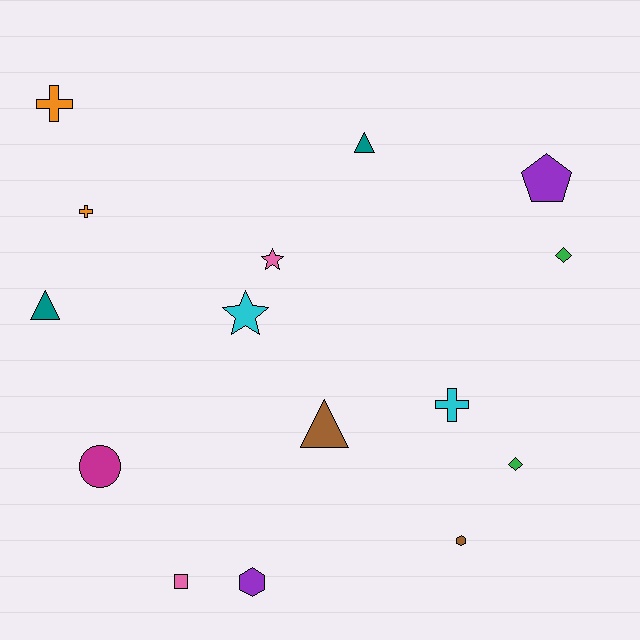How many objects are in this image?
There are 15 objects.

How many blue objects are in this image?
There are no blue objects.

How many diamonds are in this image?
There are 2 diamonds.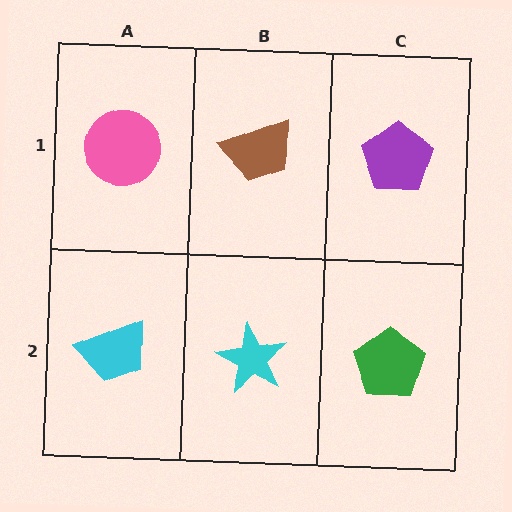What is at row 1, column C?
A purple pentagon.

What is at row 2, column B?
A cyan star.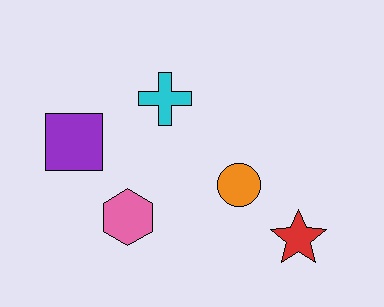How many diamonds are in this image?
There are no diamonds.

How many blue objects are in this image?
There are no blue objects.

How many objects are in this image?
There are 5 objects.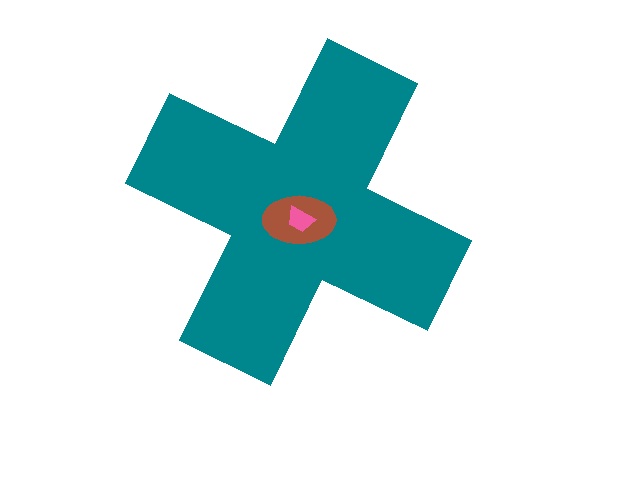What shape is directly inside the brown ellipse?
The pink trapezoid.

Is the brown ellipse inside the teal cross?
Yes.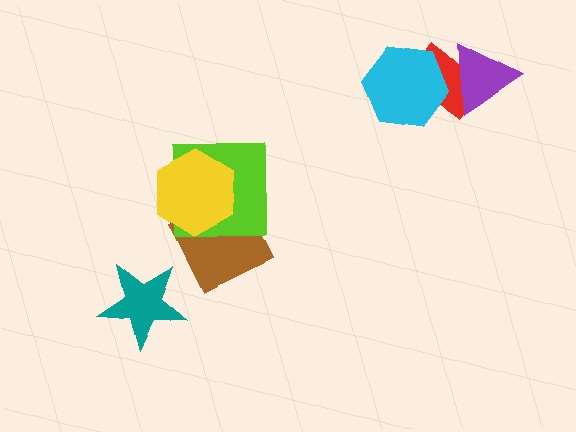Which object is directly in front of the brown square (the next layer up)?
The lime square is directly in front of the brown square.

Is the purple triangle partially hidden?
Yes, it is partially covered by another shape.